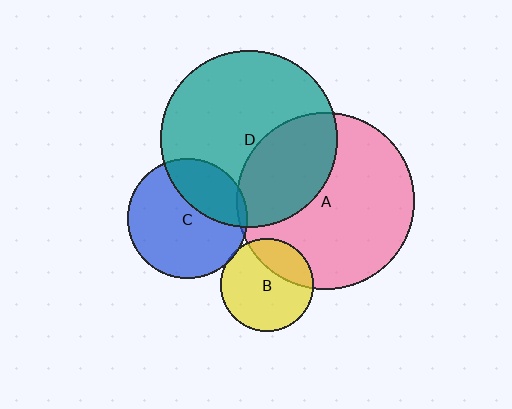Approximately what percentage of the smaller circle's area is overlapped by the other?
Approximately 35%.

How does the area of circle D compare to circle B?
Approximately 3.7 times.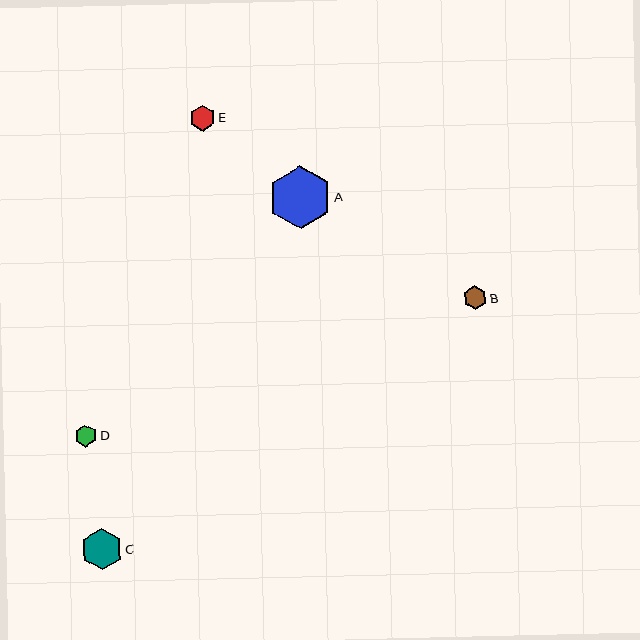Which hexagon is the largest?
Hexagon A is the largest with a size of approximately 63 pixels.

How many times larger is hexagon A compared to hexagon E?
Hexagon A is approximately 2.4 times the size of hexagon E.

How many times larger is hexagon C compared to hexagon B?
Hexagon C is approximately 1.8 times the size of hexagon B.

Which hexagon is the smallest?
Hexagon D is the smallest with a size of approximately 22 pixels.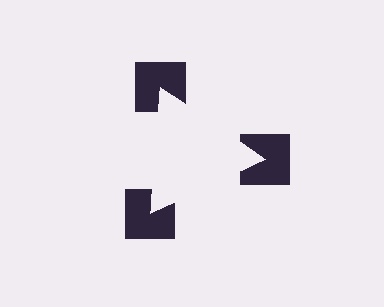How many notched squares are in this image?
There are 3 — one at each vertex of the illusory triangle.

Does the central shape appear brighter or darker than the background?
It typically appears slightly brighter than the background, even though no actual brightness change is drawn.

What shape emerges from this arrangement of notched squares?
An illusory triangle — its edges are inferred from the aligned wedge cuts in the notched squares, not physically drawn.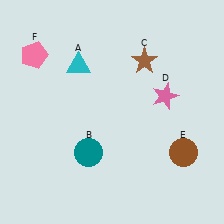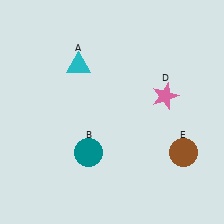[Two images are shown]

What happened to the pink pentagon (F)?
The pink pentagon (F) was removed in Image 2. It was in the top-left area of Image 1.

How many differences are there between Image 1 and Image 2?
There are 2 differences between the two images.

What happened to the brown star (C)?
The brown star (C) was removed in Image 2. It was in the top-right area of Image 1.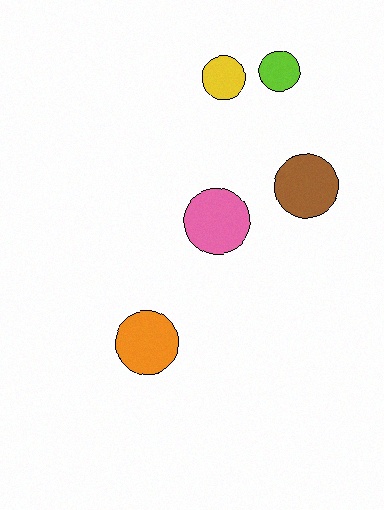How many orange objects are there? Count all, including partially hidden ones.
There is 1 orange object.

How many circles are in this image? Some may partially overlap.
There are 5 circles.